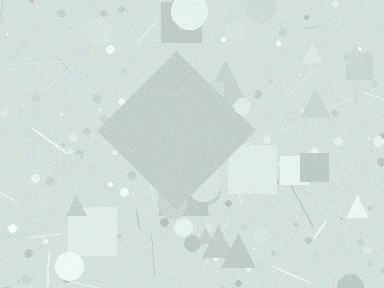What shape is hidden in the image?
A diamond is hidden in the image.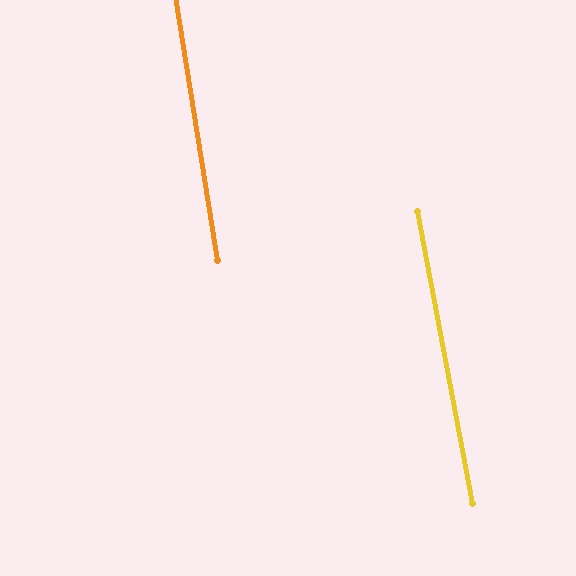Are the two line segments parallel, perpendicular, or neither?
Parallel — their directions differ by only 1.7°.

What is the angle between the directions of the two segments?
Approximately 2 degrees.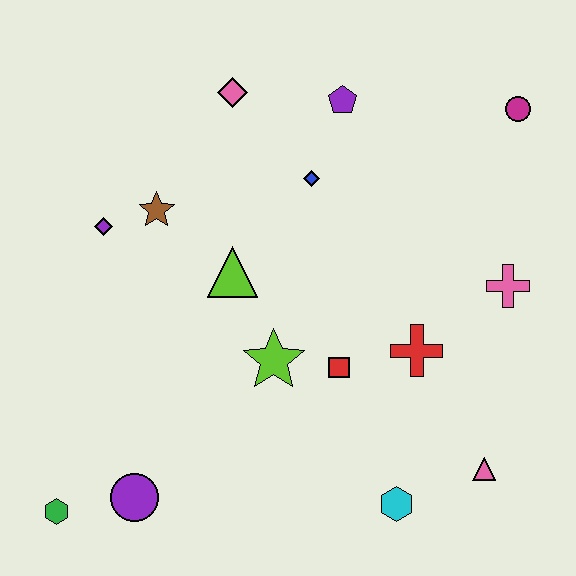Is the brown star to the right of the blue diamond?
No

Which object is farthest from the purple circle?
The magenta circle is farthest from the purple circle.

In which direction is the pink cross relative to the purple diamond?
The pink cross is to the right of the purple diamond.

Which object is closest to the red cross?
The red square is closest to the red cross.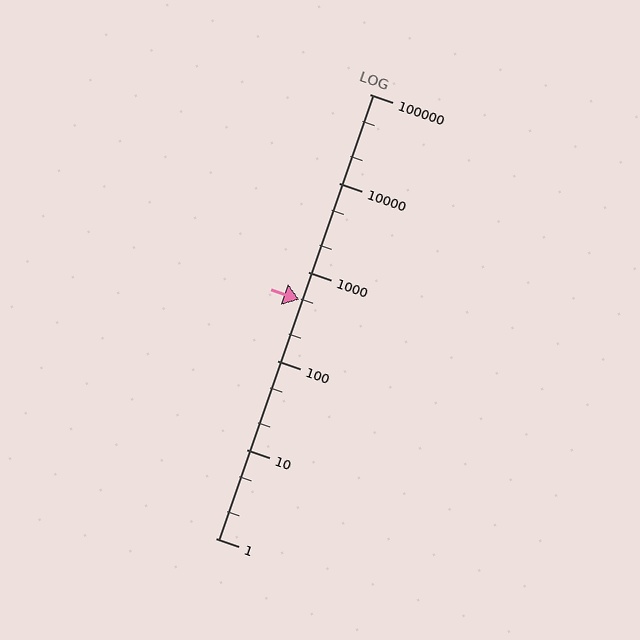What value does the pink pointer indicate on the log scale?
The pointer indicates approximately 480.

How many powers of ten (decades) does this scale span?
The scale spans 5 decades, from 1 to 100000.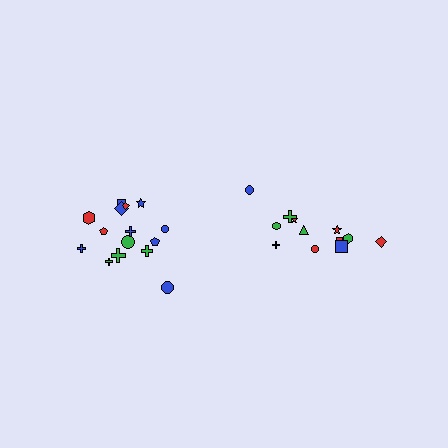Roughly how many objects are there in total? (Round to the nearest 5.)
Roughly 25 objects in total.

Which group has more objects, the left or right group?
The left group.